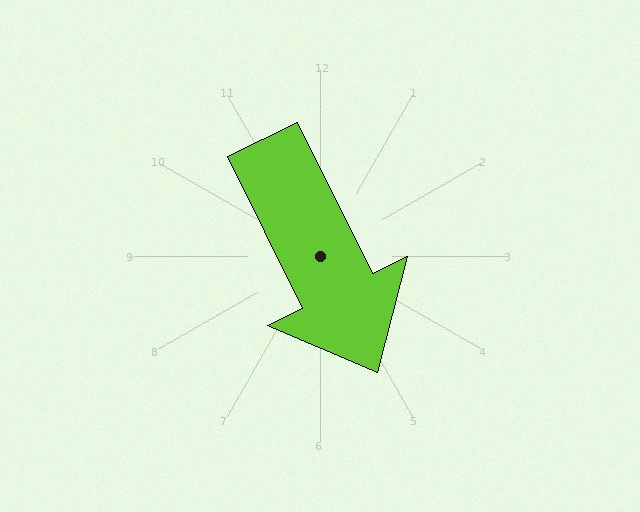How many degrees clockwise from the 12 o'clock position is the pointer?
Approximately 154 degrees.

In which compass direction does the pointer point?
Southeast.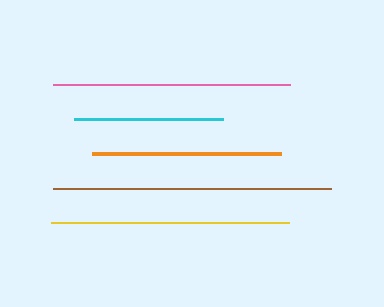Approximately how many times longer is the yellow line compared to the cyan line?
The yellow line is approximately 1.6 times the length of the cyan line.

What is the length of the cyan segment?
The cyan segment is approximately 150 pixels long.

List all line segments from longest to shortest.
From longest to shortest: brown, yellow, pink, orange, cyan.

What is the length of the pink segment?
The pink segment is approximately 237 pixels long.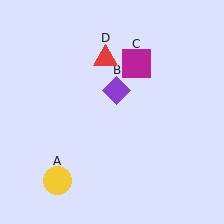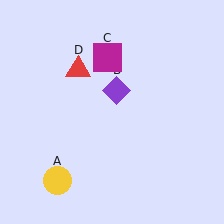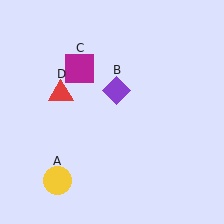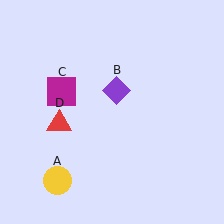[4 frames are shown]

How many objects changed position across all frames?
2 objects changed position: magenta square (object C), red triangle (object D).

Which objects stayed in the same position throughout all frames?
Yellow circle (object A) and purple diamond (object B) remained stationary.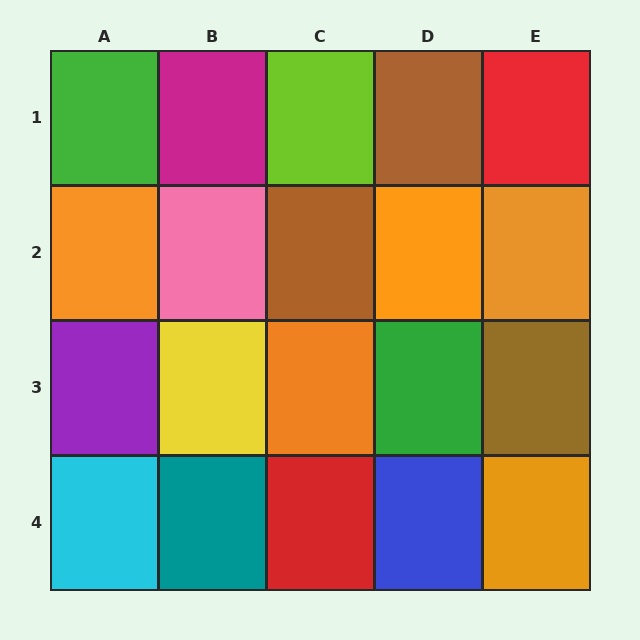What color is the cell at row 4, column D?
Blue.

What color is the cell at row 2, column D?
Orange.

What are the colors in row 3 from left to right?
Purple, yellow, orange, green, brown.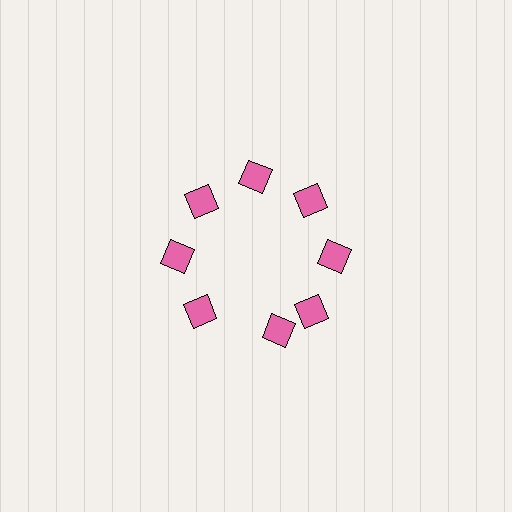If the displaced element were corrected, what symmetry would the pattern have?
It would have 8-fold rotational symmetry — the pattern would map onto itself every 45 degrees.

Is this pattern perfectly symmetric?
No. The 8 pink diamonds are arranged in a ring, but one element near the 6 o'clock position is rotated out of alignment along the ring, breaking the 8-fold rotational symmetry.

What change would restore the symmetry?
The symmetry would be restored by rotating it back into even spacing with its neighbors so that all 8 diamonds sit at equal angles and equal distance from the center.